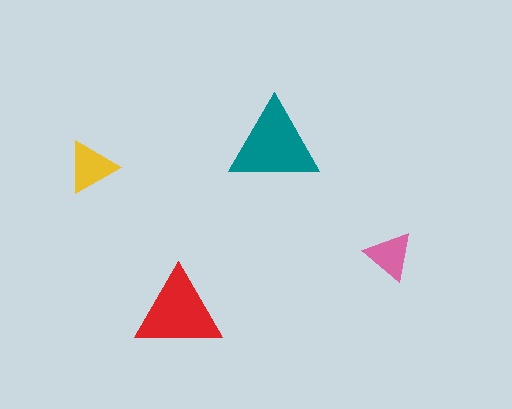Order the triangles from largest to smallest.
the teal one, the red one, the yellow one, the pink one.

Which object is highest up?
The teal triangle is topmost.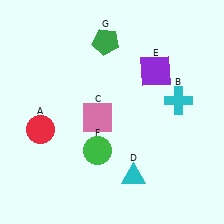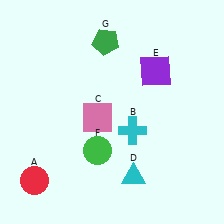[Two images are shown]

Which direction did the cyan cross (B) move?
The cyan cross (B) moved left.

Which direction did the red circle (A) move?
The red circle (A) moved down.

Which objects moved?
The objects that moved are: the red circle (A), the cyan cross (B).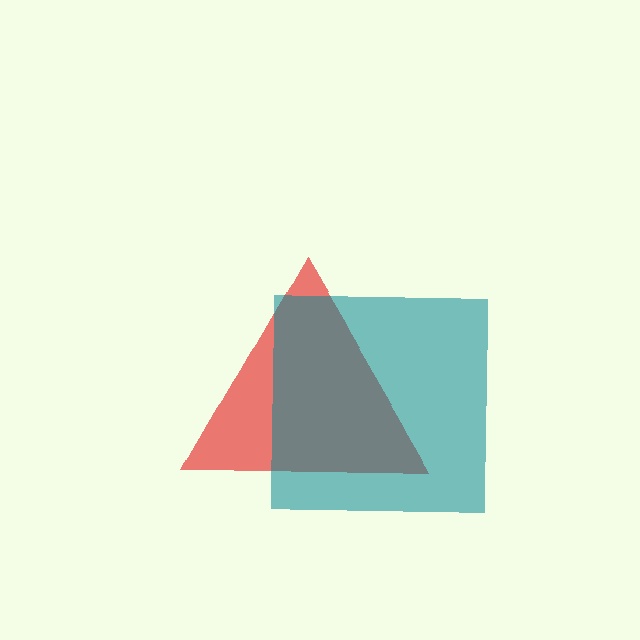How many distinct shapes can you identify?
There are 2 distinct shapes: a red triangle, a teal square.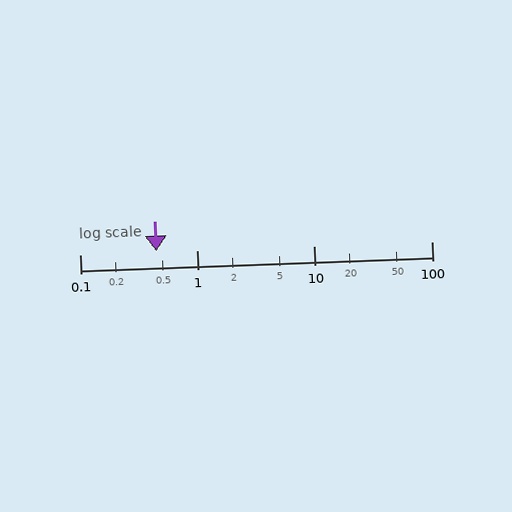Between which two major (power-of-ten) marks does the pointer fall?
The pointer is between 0.1 and 1.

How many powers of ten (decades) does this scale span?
The scale spans 3 decades, from 0.1 to 100.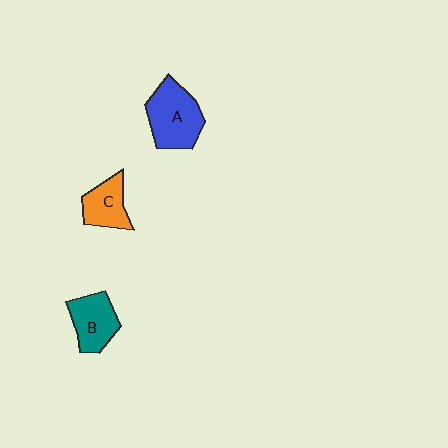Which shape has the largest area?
Shape A (blue).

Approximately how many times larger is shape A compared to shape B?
Approximately 1.3 times.